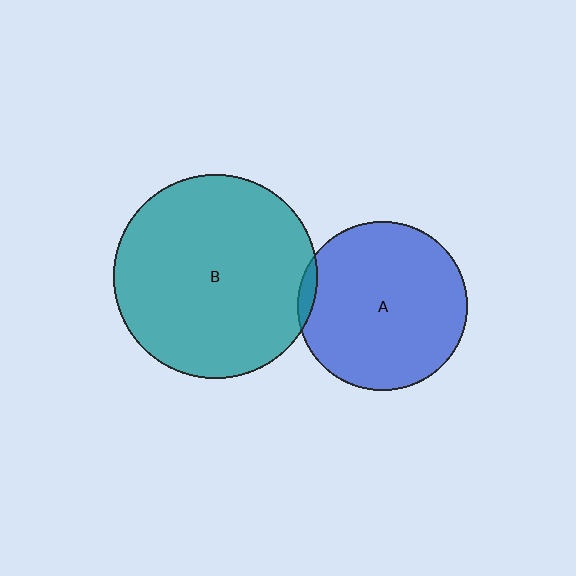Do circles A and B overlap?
Yes.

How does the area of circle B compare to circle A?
Approximately 1.4 times.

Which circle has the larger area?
Circle B (teal).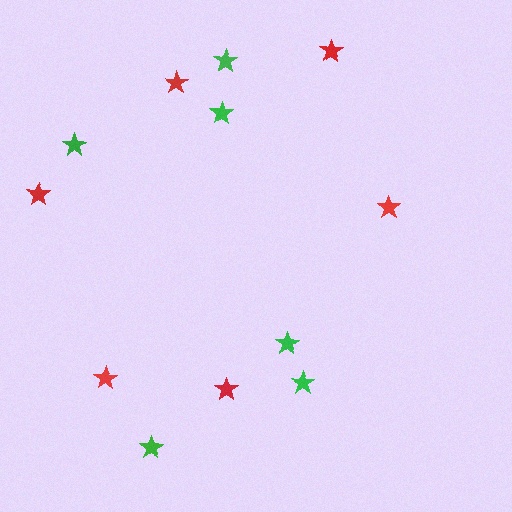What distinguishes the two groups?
There are 2 groups: one group of green stars (6) and one group of red stars (6).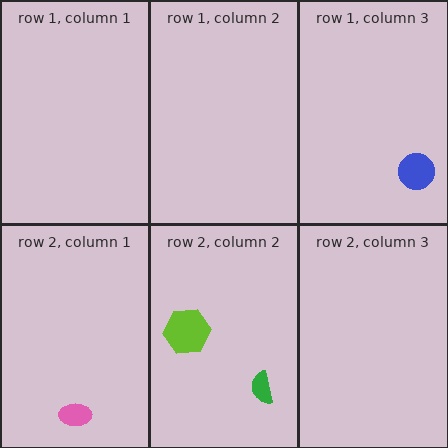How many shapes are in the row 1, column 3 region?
1.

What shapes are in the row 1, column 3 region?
The blue circle.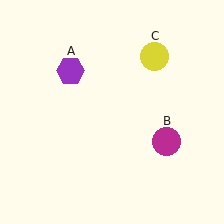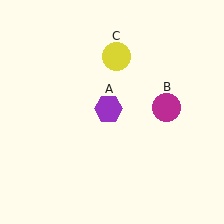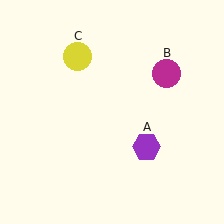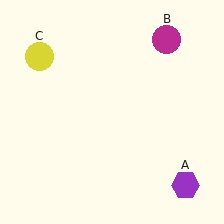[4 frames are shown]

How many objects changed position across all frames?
3 objects changed position: purple hexagon (object A), magenta circle (object B), yellow circle (object C).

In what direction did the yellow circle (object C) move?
The yellow circle (object C) moved left.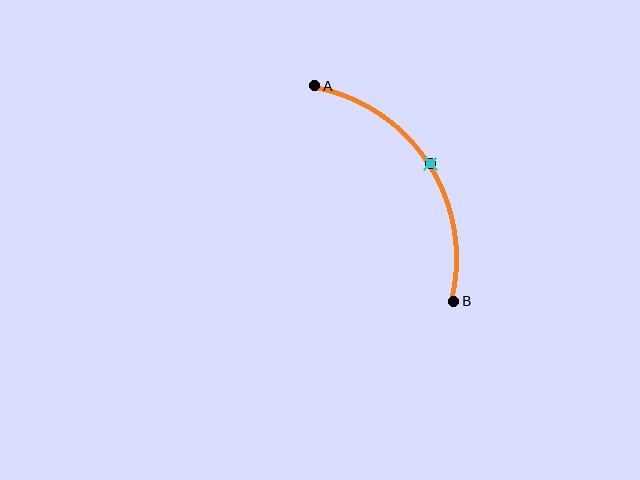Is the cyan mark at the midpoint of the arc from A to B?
Yes. The cyan mark lies on the arc at equal arc-length from both A and B — it is the arc midpoint.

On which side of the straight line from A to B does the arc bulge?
The arc bulges to the right of the straight line connecting A and B.